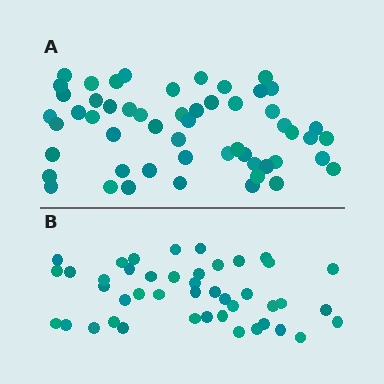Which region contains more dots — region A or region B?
Region A (the top region) has more dots.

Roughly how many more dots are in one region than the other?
Region A has roughly 10 or so more dots than region B.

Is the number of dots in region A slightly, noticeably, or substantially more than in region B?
Region A has only slightly more — the two regions are fairly close. The ratio is roughly 1.2 to 1.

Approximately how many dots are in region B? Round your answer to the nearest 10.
About 40 dots. (The exact count is 44, which rounds to 40.)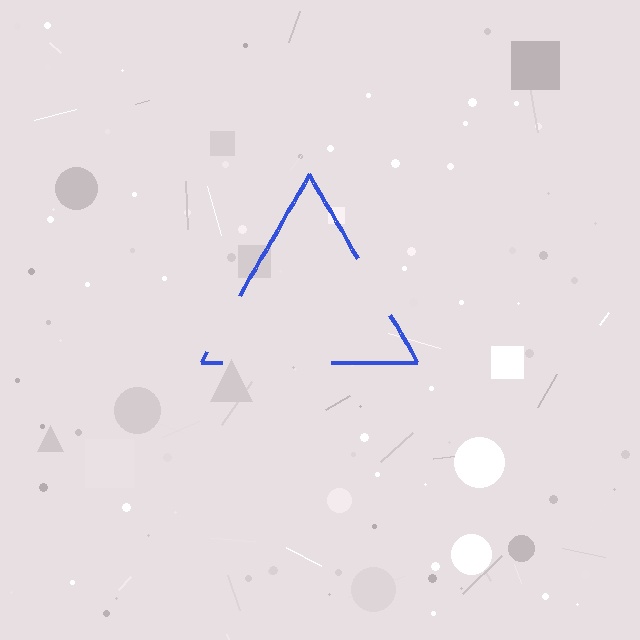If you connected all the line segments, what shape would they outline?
They would outline a triangle.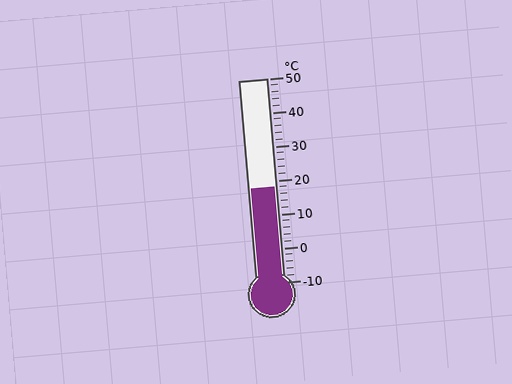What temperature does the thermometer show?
The thermometer shows approximately 18°C.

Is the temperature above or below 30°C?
The temperature is below 30°C.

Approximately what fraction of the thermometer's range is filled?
The thermometer is filled to approximately 45% of its range.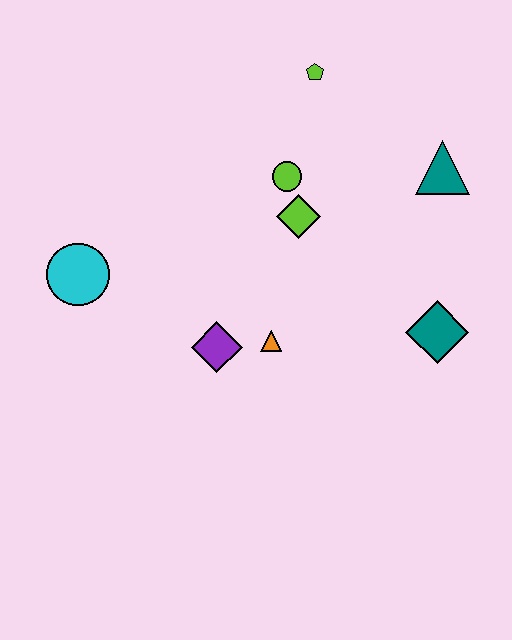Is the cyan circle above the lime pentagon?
No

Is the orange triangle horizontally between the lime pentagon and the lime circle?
No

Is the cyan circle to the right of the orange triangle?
No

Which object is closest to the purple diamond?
The orange triangle is closest to the purple diamond.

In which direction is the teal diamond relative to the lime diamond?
The teal diamond is to the right of the lime diamond.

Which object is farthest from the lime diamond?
The cyan circle is farthest from the lime diamond.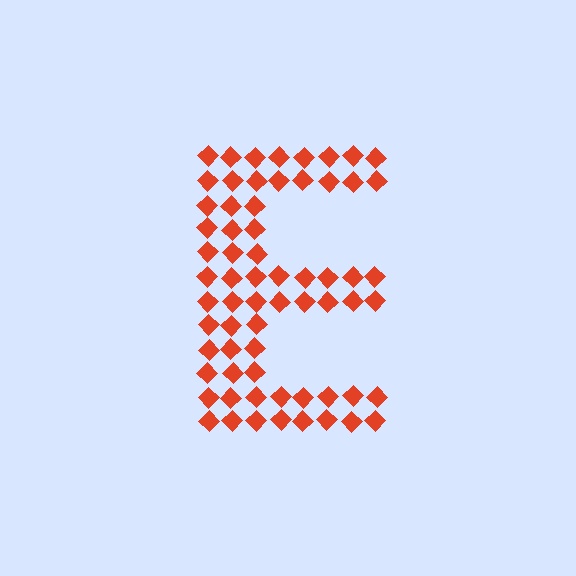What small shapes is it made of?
It is made of small diamonds.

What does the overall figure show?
The overall figure shows the letter E.